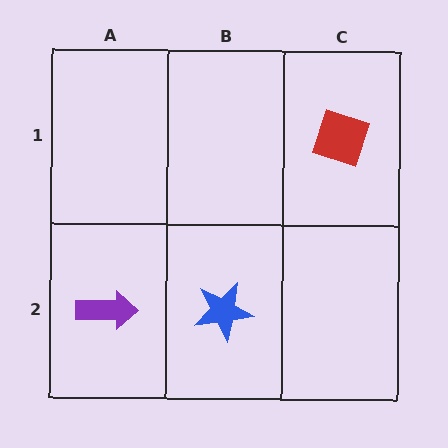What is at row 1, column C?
A red diamond.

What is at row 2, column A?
A purple arrow.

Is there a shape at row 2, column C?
No, that cell is empty.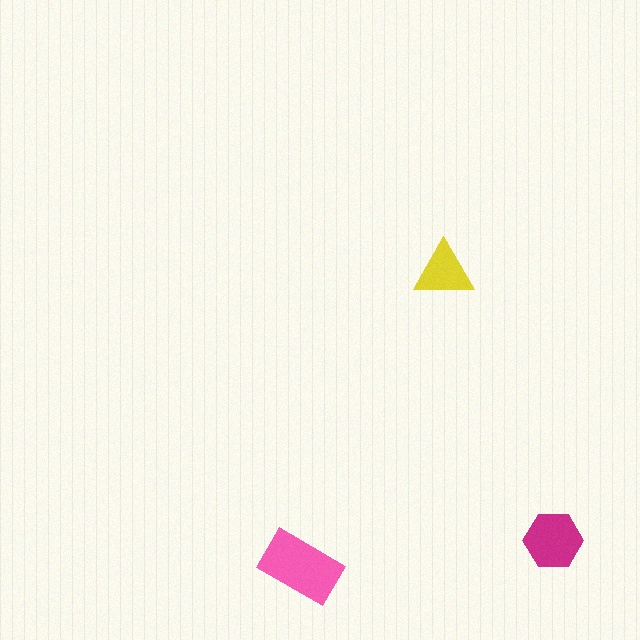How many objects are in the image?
There are 3 objects in the image.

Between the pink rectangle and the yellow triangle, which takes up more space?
The pink rectangle.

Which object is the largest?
The pink rectangle.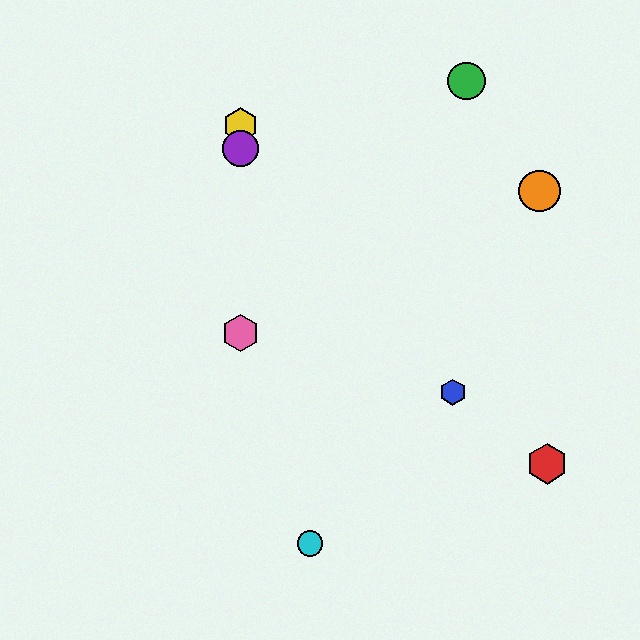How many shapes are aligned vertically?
3 shapes (the yellow hexagon, the purple circle, the pink hexagon) are aligned vertically.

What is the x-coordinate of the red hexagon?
The red hexagon is at x≈547.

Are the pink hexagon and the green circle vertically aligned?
No, the pink hexagon is at x≈240 and the green circle is at x≈467.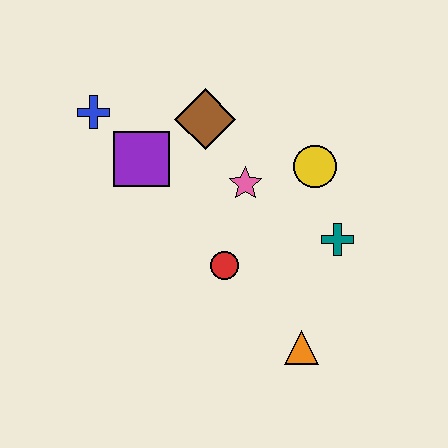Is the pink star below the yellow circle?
Yes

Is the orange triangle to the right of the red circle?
Yes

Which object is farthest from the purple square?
The orange triangle is farthest from the purple square.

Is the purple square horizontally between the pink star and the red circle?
No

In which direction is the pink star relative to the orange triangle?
The pink star is above the orange triangle.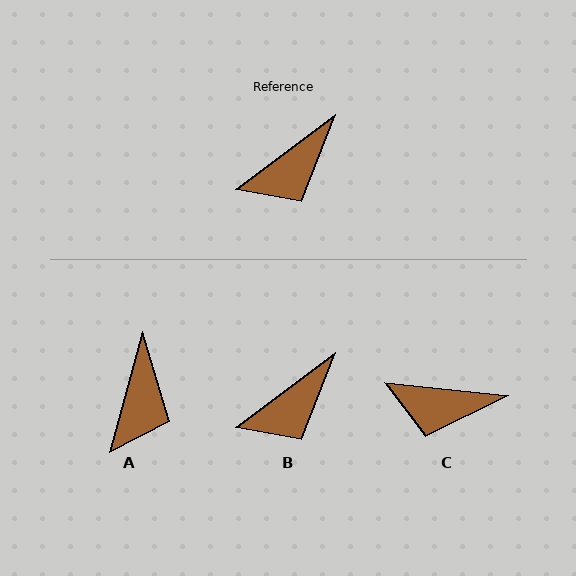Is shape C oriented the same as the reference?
No, it is off by about 42 degrees.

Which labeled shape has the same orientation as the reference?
B.